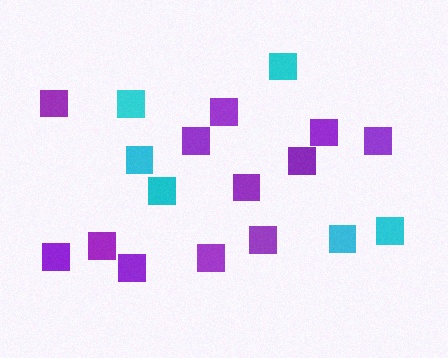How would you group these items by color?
There are 2 groups: one group of cyan squares (6) and one group of purple squares (12).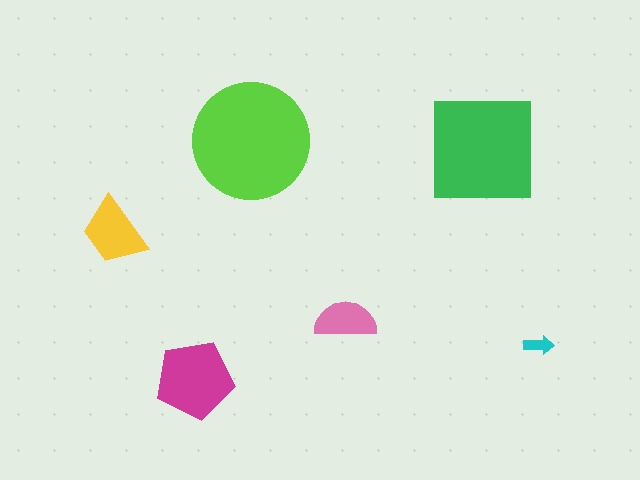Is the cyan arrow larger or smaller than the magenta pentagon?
Smaller.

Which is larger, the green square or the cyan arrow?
The green square.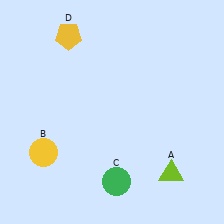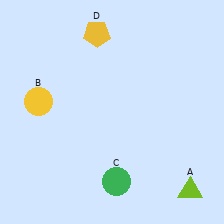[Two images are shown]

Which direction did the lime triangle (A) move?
The lime triangle (A) moved right.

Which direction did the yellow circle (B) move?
The yellow circle (B) moved up.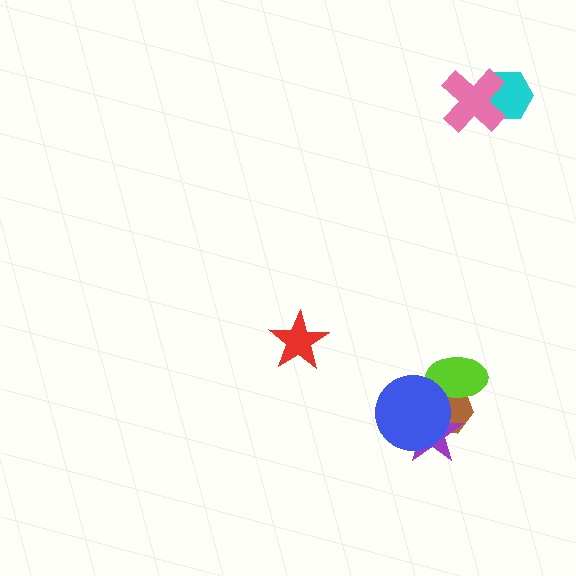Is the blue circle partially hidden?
No, no other shape covers it.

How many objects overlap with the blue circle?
3 objects overlap with the blue circle.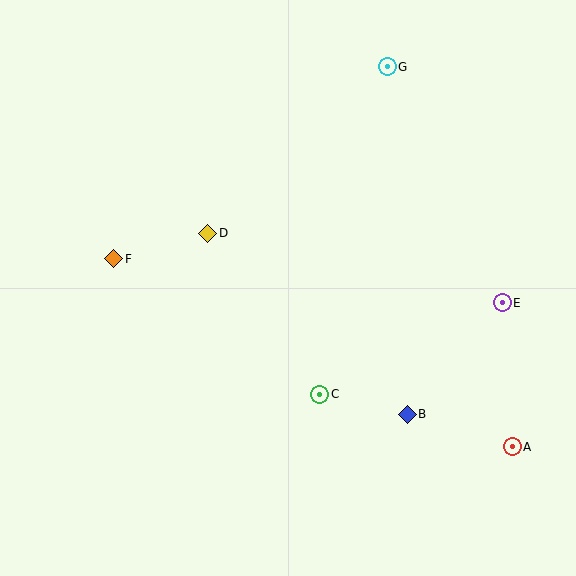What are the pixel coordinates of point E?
Point E is at (502, 303).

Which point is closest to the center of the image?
Point D at (208, 233) is closest to the center.